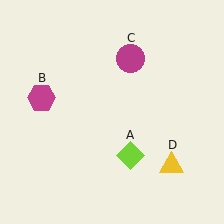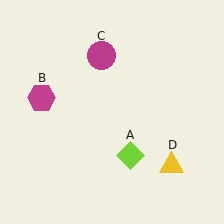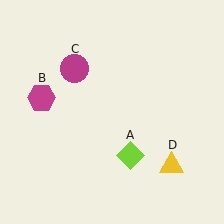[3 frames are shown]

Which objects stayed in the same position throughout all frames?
Lime diamond (object A) and magenta hexagon (object B) and yellow triangle (object D) remained stationary.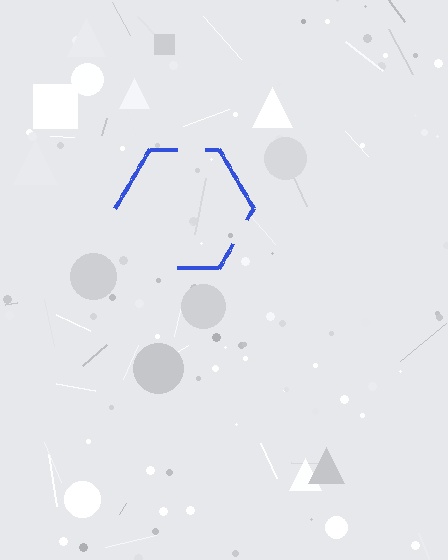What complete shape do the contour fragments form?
The contour fragments form a hexagon.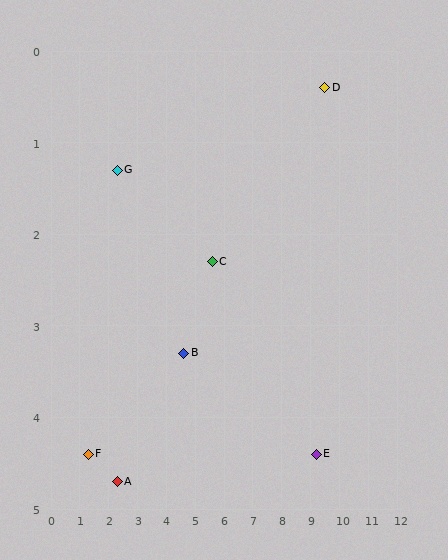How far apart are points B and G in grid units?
Points B and G are about 3.0 grid units apart.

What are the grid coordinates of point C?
Point C is at approximately (5.6, 2.3).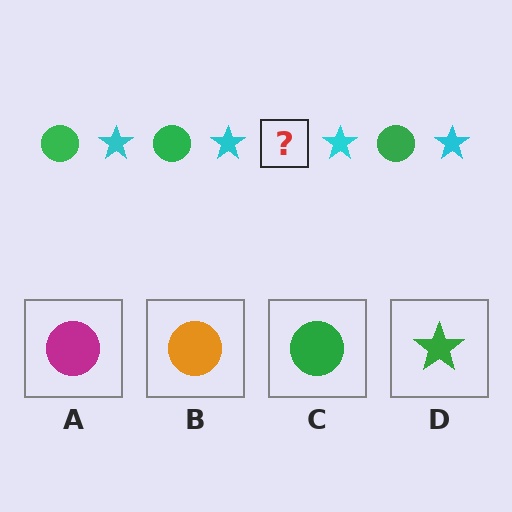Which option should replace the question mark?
Option C.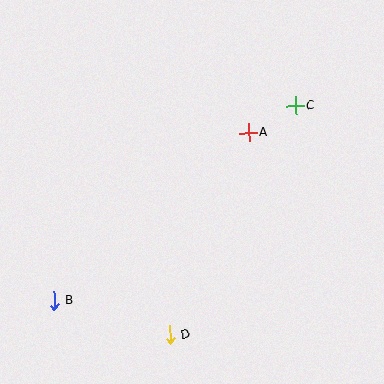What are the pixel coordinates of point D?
Point D is at (170, 335).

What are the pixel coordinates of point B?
Point B is at (54, 301).